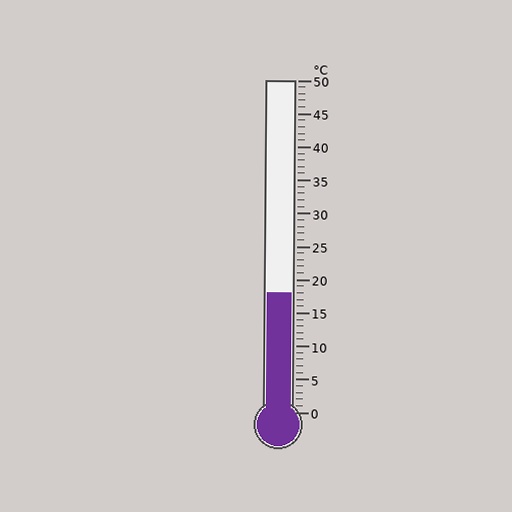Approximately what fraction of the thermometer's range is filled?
The thermometer is filled to approximately 35% of its range.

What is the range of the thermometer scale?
The thermometer scale ranges from 0°C to 50°C.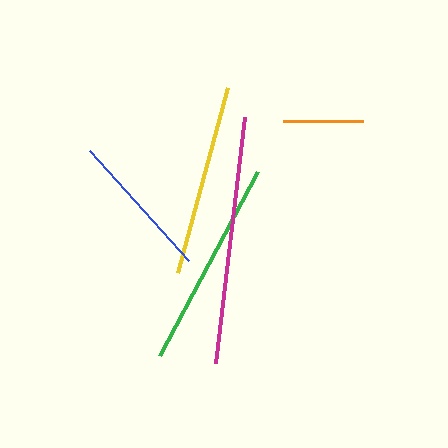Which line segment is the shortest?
The orange line is the shortest at approximately 80 pixels.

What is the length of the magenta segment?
The magenta segment is approximately 247 pixels long.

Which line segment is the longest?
The magenta line is the longest at approximately 247 pixels.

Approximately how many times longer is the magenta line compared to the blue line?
The magenta line is approximately 1.7 times the length of the blue line.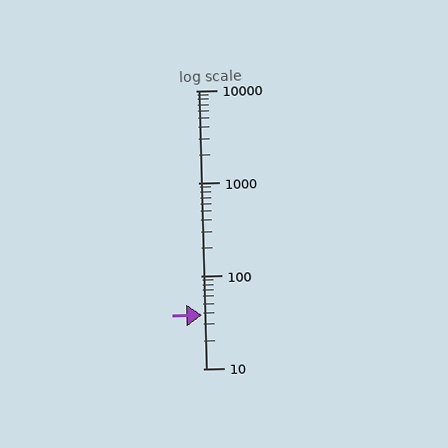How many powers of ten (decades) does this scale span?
The scale spans 3 decades, from 10 to 10000.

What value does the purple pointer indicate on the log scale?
The pointer indicates approximately 38.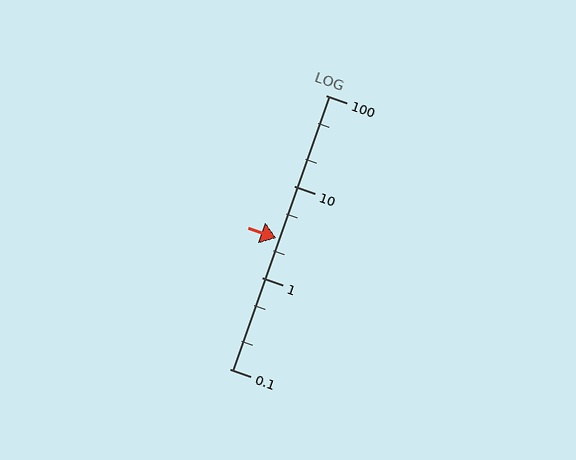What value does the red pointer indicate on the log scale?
The pointer indicates approximately 2.7.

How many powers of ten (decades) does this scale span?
The scale spans 3 decades, from 0.1 to 100.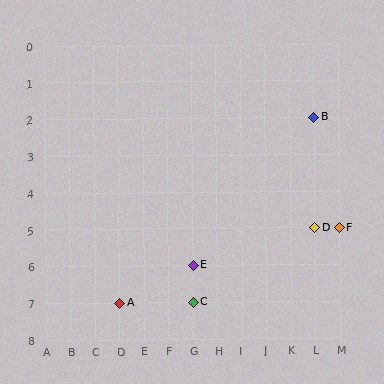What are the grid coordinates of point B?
Point B is at grid coordinates (L, 2).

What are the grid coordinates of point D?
Point D is at grid coordinates (L, 5).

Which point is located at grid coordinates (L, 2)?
Point B is at (L, 2).